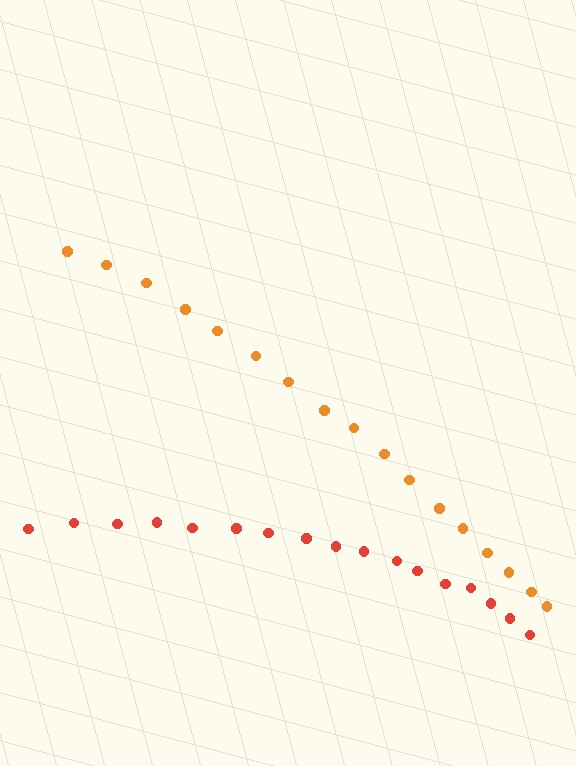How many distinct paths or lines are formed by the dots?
There are 2 distinct paths.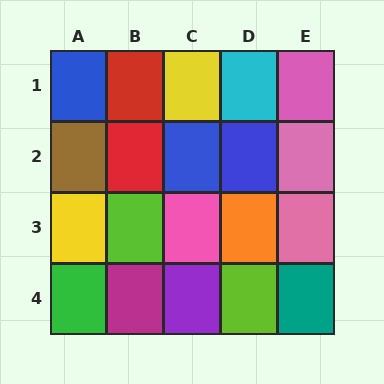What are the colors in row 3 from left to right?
Yellow, lime, pink, orange, pink.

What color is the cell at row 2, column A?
Brown.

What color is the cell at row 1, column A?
Blue.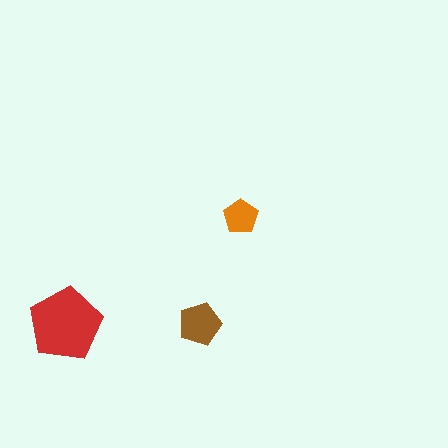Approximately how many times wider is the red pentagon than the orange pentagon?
About 2 times wider.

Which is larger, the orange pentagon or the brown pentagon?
The brown one.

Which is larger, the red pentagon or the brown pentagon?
The red one.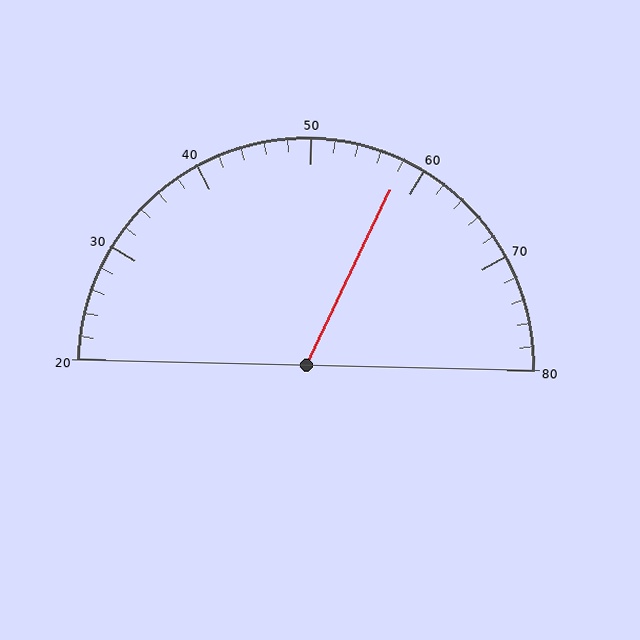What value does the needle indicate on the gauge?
The needle indicates approximately 58.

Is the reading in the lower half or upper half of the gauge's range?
The reading is in the upper half of the range (20 to 80).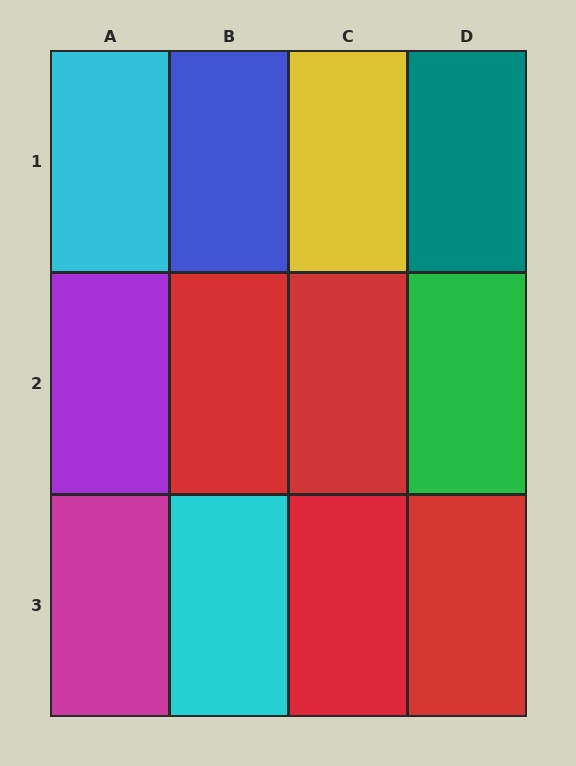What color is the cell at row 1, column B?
Blue.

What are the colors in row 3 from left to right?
Magenta, cyan, red, red.